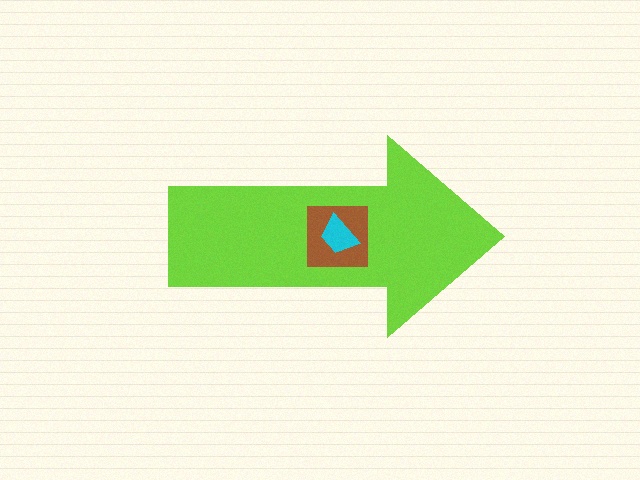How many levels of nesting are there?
3.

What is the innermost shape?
The cyan trapezoid.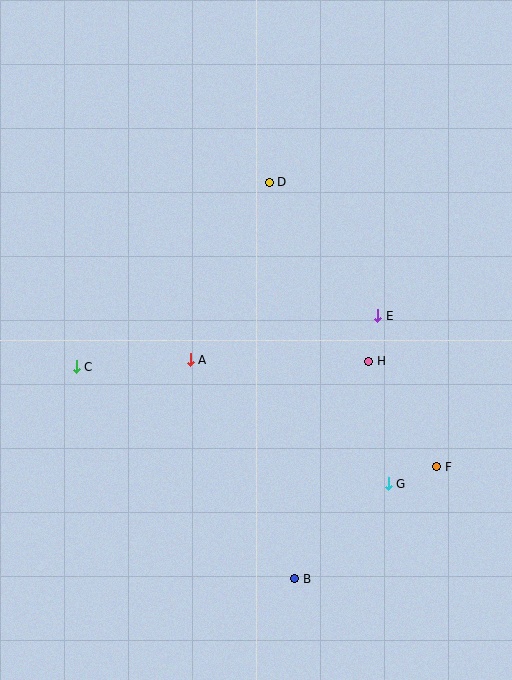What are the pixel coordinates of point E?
Point E is at (378, 316).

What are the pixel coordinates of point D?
Point D is at (269, 182).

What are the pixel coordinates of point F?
Point F is at (437, 467).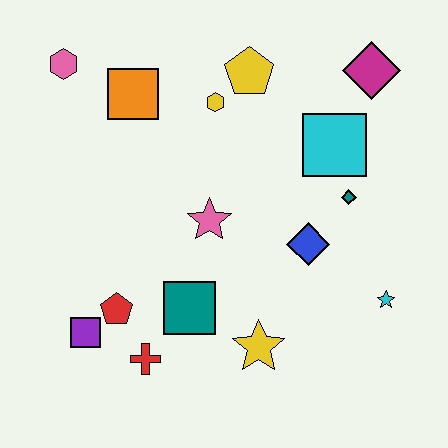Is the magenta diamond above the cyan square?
Yes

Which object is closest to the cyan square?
The teal diamond is closest to the cyan square.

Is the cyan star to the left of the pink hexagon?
No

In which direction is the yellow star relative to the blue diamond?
The yellow star is below the blue diamond.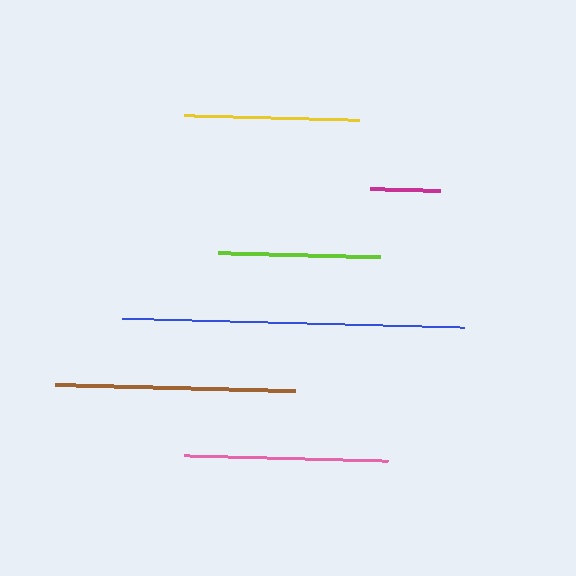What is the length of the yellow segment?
The yellow segment is approximately 175 pixels long.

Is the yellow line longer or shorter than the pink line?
The pink line is longer than the yellow line.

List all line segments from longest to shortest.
From longest to shortest: blue, brown, pink, yellow, lime, magenta.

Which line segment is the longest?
The blue line is the longest at approximately 342 pixels.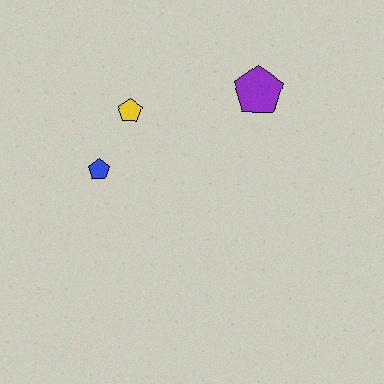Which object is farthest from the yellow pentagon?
The purple pentagon is farthest from the yellow pentagon.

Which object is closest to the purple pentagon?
The yellow pentagon is closest to the purple pentagon.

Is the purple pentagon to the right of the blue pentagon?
Yes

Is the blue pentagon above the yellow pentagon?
No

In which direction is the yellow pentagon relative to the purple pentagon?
The yellow pentagon is to the left of the purple pentagon.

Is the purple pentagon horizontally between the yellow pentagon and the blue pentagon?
No